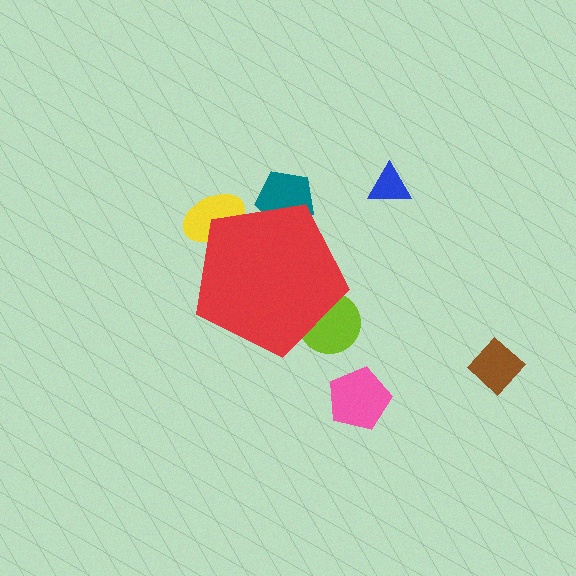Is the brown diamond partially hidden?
No, the brown diamond is fully visible.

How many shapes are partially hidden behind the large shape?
3 shapes are partially hidden.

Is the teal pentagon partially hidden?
Yes, the teal pentagon is partially hidden behind the red pentagon.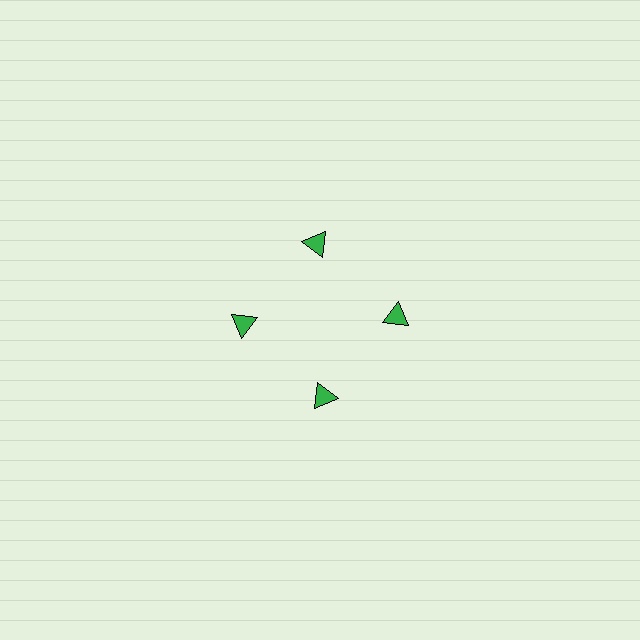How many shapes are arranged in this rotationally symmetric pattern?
There are 4 shapes, arranged in 4 groups of 1.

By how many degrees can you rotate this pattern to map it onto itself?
The pattern maps onto itself every 90 degrees of rotation.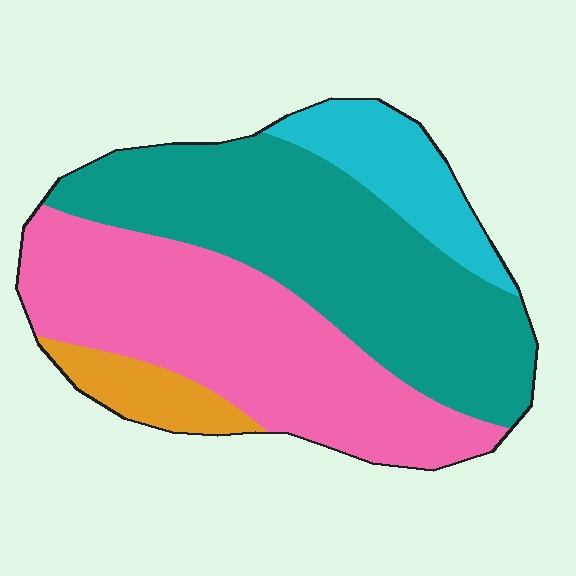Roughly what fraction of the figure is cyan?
Cyan covers around 10% of the figure.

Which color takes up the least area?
Orange, at roughly 5%.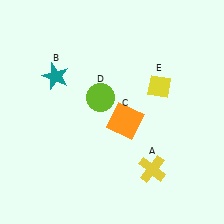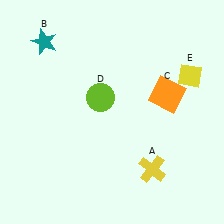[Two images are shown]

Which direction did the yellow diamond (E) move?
The yellow diamond (E) moved right.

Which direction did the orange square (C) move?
The orange square (C) moved right.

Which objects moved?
The objects that moved are: the teal star (B), the orange square (C), the yellow diamond (E).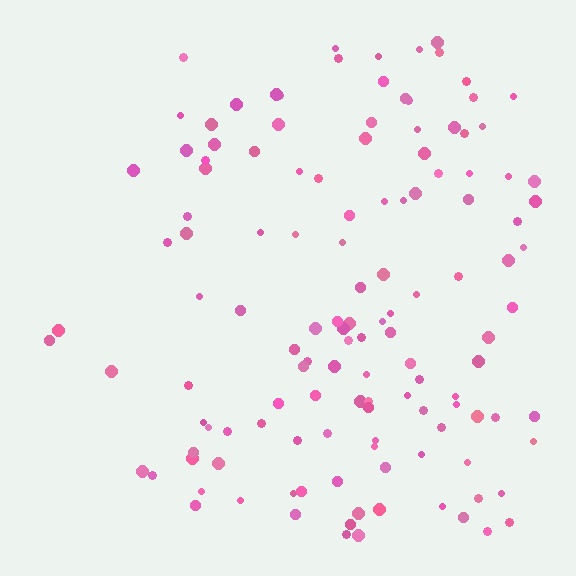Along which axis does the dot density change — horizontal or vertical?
Horizontal.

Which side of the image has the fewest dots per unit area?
The left.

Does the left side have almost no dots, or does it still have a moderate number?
Still a moderate number, just noticeably fewer than the right.